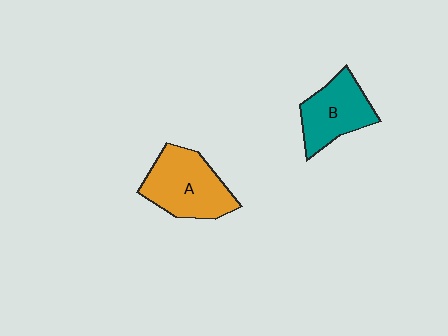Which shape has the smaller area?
Shape B (teal).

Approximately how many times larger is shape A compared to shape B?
Approximately 1.2 times.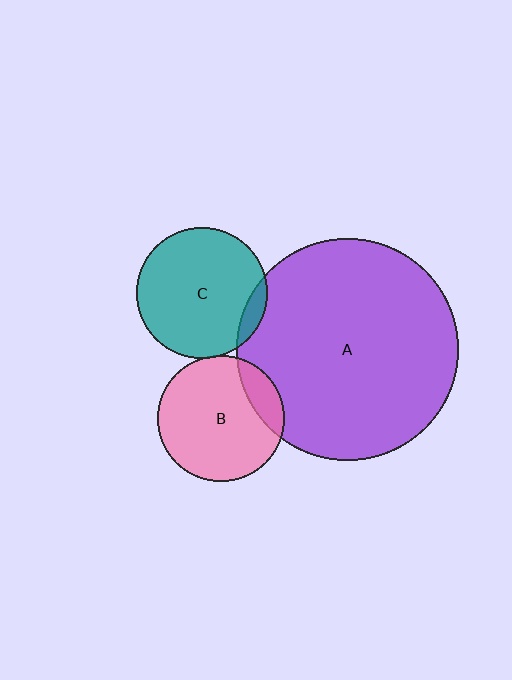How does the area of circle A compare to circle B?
Approximately 3.1 times.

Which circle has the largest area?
Circle A (purple).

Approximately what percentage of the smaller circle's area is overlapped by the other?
Approximately 5%.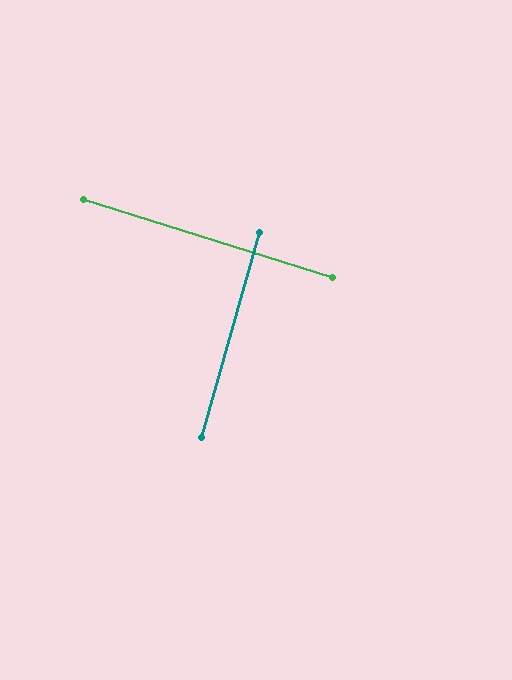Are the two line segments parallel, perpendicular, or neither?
Perpendicular — they meet at approximately 88°.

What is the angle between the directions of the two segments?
Approximately 88 degrees.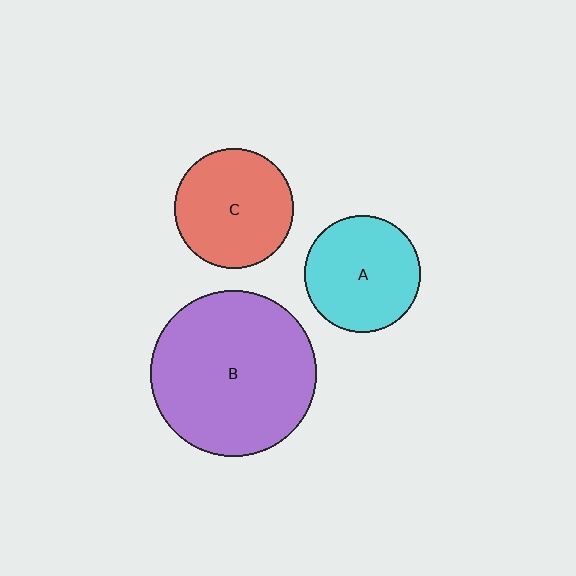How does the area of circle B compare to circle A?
Approximately 2.0 times.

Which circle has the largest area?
Circle B (purple).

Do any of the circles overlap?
No, none of the circles overlap.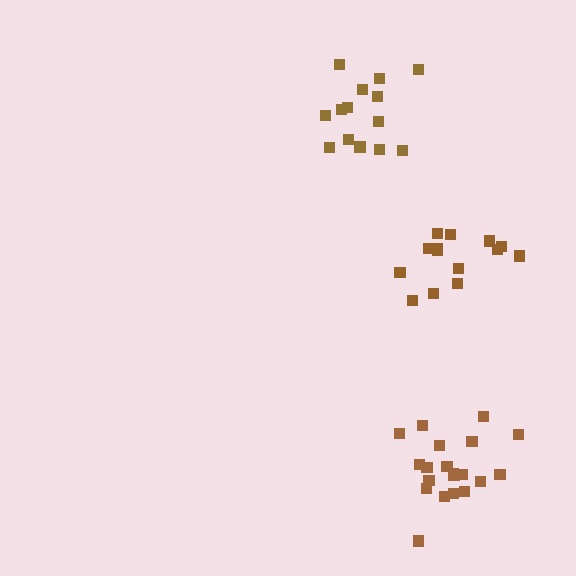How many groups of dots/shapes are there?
There are 3 groups.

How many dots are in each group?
Group 1: 20 dots, Group 2: 14 dots, Group 3: 14 dots (48 total).